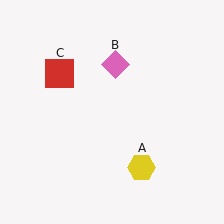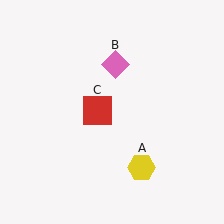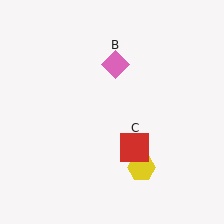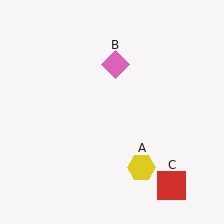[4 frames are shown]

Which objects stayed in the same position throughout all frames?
Yellow hexagon (object A) and pink diamond (object B) remained stationary.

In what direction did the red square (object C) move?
The red square (object C) moved down and to the right.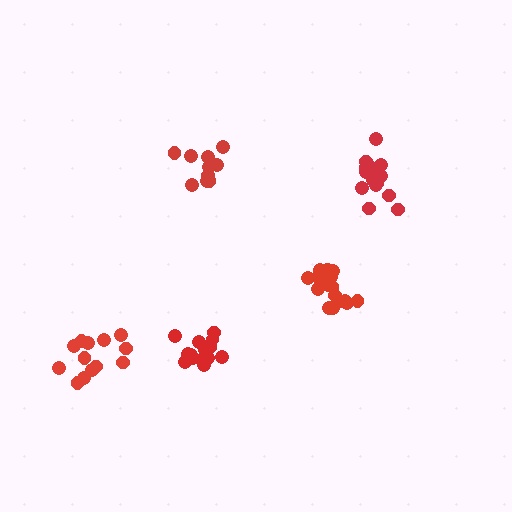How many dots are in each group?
Group 1: 15 dots, Group 2: 10 dots, Group 3: 16 dots, Group 4: 16 dots, Group 5: 13 dots (70 total).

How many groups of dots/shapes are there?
There are 5 groups.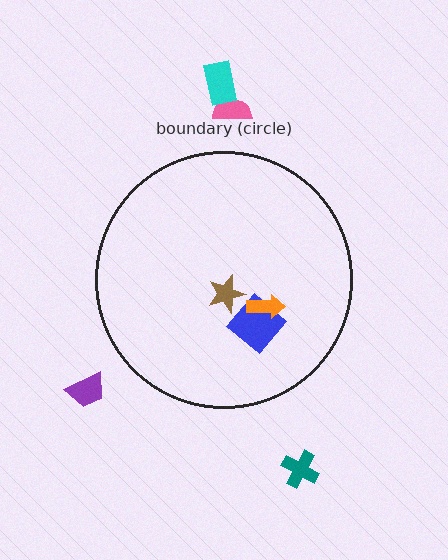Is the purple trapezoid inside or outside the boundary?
Outside.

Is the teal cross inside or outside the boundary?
Outside.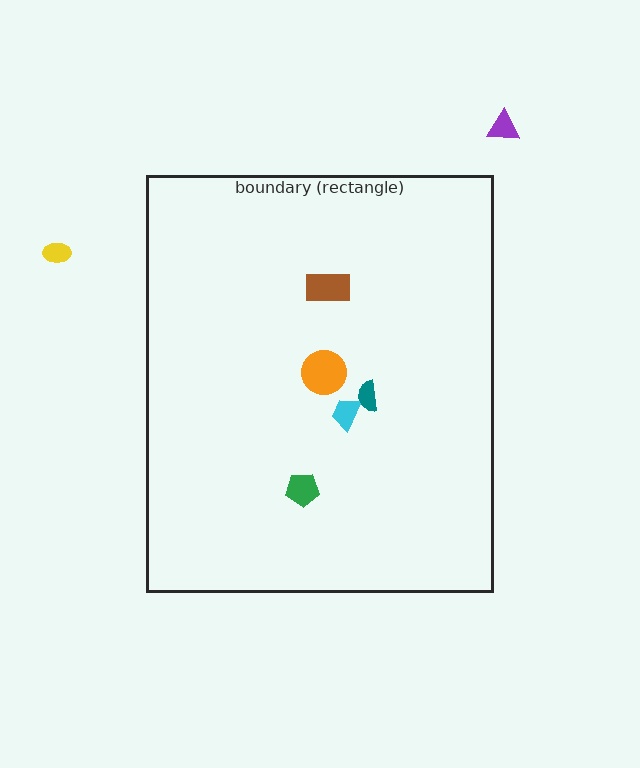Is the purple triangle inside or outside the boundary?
Outside.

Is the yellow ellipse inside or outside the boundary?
Outside.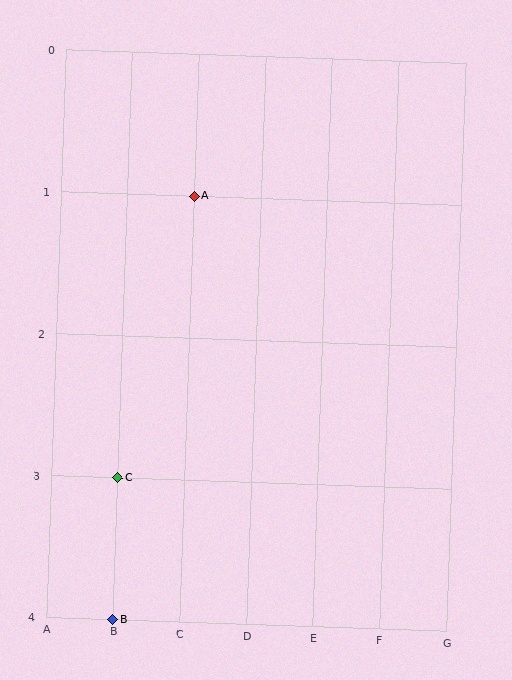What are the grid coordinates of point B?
Point B is at grid coordinates (B, 4).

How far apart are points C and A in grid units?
Points C and A are 1 column and 2 rows apart (about 2.2 grid units diagonally).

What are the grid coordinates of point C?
Point C is at grid coordinates (B, 3).